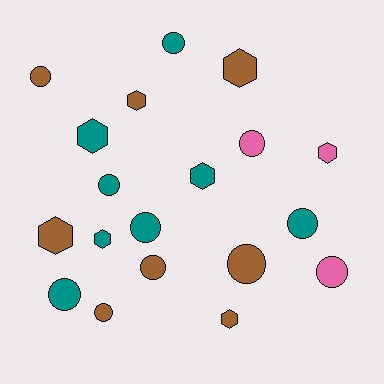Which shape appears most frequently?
Circle, with 11 objects.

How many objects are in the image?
There are 19 objects.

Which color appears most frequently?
Teal, with 8 objects.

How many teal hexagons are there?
There are 3 teal hexagons.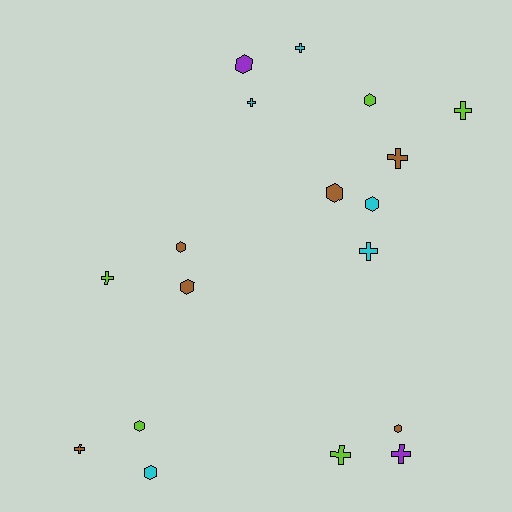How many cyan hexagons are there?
There are 2 cyan hexagons.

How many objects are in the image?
There are 18 objects.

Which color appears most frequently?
Brown, with 6 objects.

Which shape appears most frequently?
Hexagon, with 9 objects.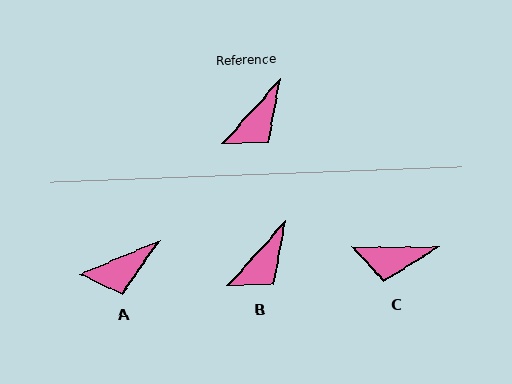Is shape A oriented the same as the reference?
No, it is off by about 25 degrees.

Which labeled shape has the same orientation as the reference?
B.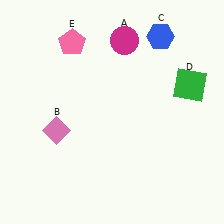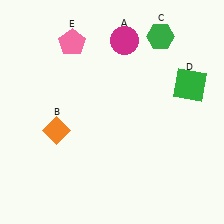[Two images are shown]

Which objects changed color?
B changed from pink to orange. C changed from blue to green.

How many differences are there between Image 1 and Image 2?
There are 2 differences between the two images.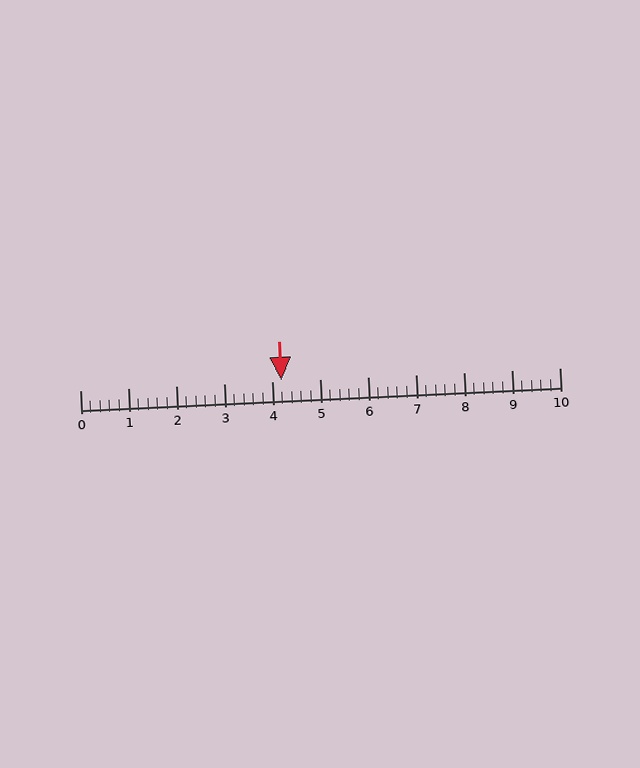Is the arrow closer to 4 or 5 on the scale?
The arrow is closer to 4.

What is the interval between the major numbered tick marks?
The major tick marks are spaced 1 units apart.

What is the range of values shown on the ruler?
The ruler shows values from 0 to 10.